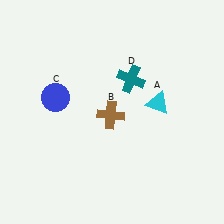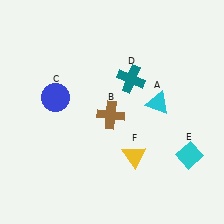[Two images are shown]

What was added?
A cyan diamond (E), a yellow triangle (F) were added in Image 2.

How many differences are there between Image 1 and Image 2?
There are 2 differences between the two images.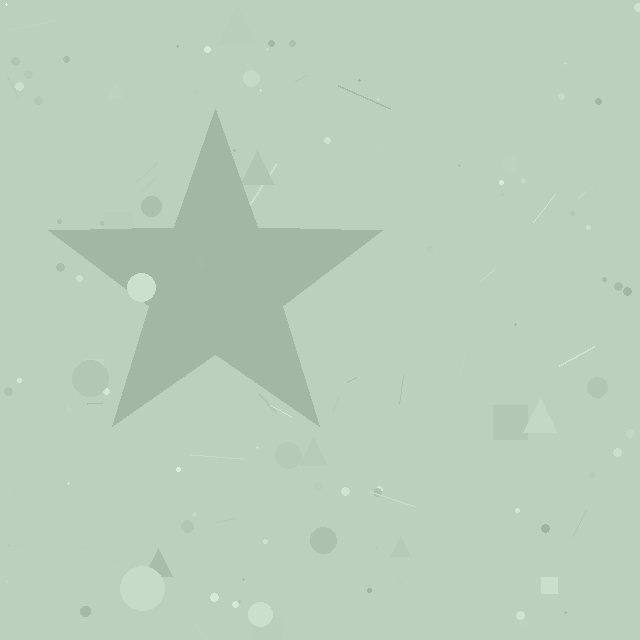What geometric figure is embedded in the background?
A star is embedded in the background.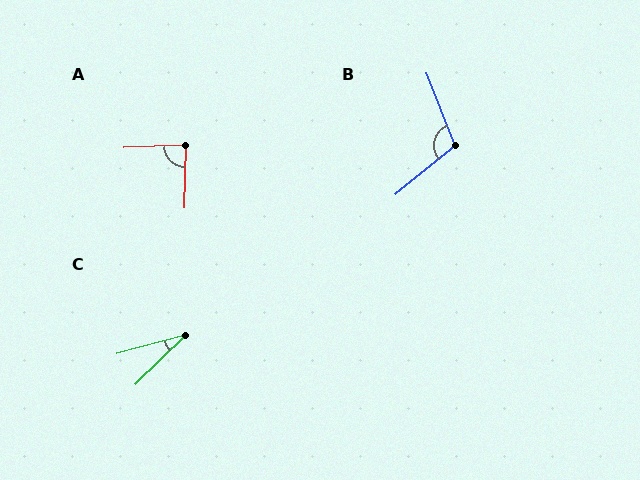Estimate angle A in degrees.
Approximately 86 degrees.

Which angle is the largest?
B, at approximately 107 degrees.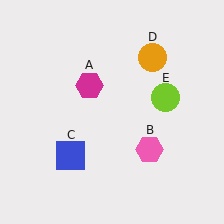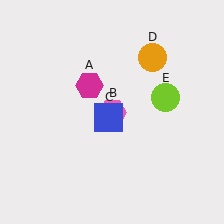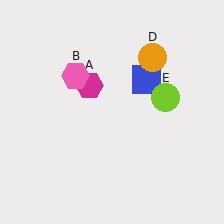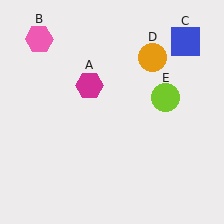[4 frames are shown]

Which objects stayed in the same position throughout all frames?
Magenta hexagon (object A) and orange circle (object D) and lime circle (object E) remained stationary.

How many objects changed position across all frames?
2 objects changed position: pink hexagon (object B), blue square (object C).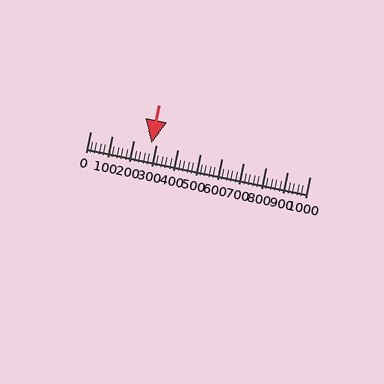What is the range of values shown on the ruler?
The ruler shows values from 0 to 1000.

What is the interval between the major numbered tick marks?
The major tick marks are spaced 100 units apart.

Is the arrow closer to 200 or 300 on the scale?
The arrow is closer to 300.